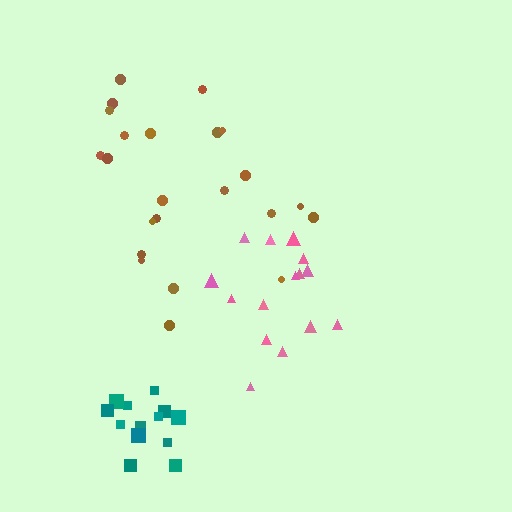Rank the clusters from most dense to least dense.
teal, brown, pink.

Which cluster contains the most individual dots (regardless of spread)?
Brown (23).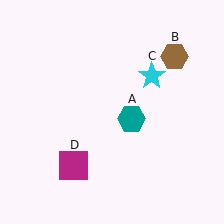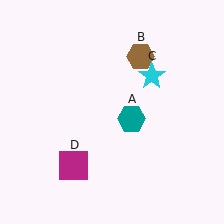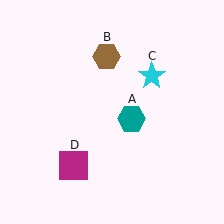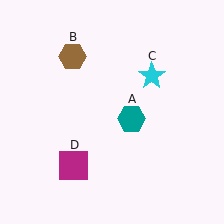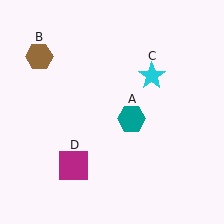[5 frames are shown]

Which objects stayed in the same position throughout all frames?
Teal hexagon (object A) and cyan star (object C) and magenta square (object D) remained stationary.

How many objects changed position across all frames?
1 object changed position: brown hexagon (object B).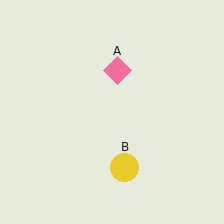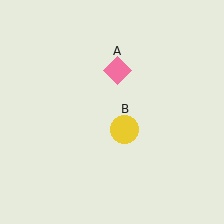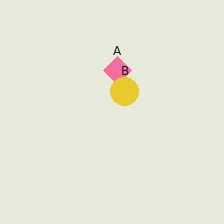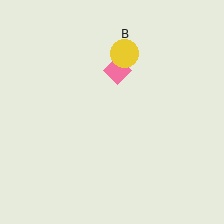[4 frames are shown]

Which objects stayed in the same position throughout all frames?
Pink diamond (object A) remained stationary.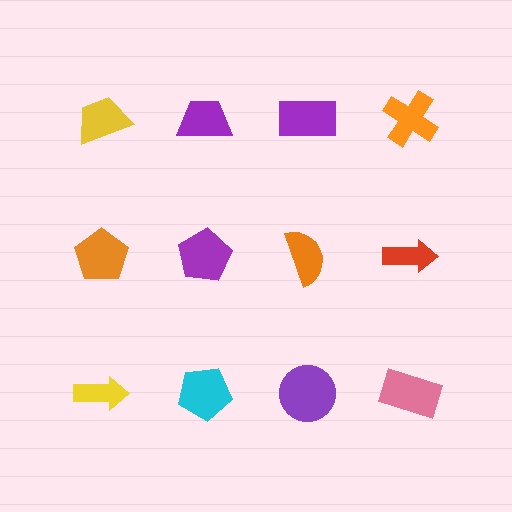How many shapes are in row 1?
4 shapes.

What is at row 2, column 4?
A red arrow.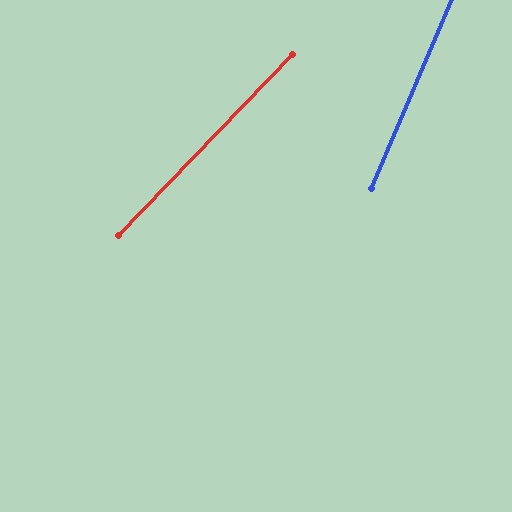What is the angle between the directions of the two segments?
Approximately 21 degrees.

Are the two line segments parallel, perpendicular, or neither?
Neither parallel nor perpendicular — they differ by about 21°.